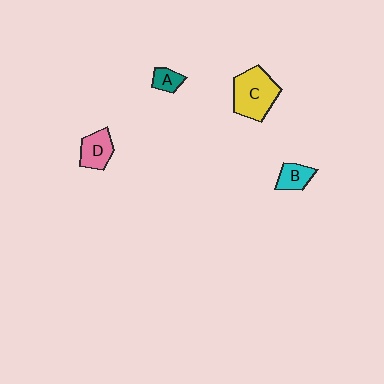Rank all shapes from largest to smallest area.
From largest to smallest: C (yellow), D (pink), B (cyan), A (teal).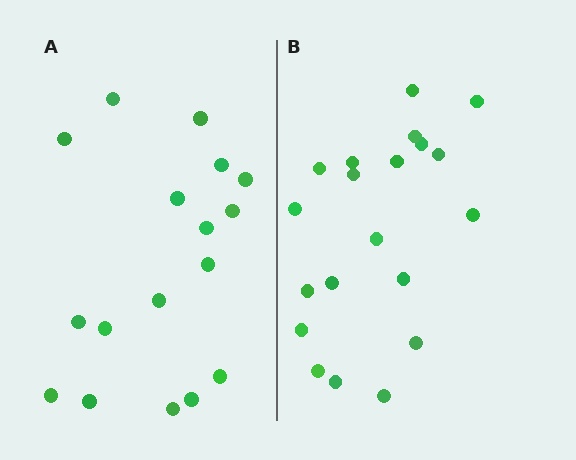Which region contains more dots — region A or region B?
Region B (the right region) has more dots.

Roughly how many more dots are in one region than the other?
Region B has just a few more — roughly 2 or 3 more dots than region A.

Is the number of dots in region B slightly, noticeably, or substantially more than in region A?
Region B has only slightly more — the two regions are fairly close. The ratio is roughly 1.2 to 1.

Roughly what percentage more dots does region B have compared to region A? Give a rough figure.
About 20% more.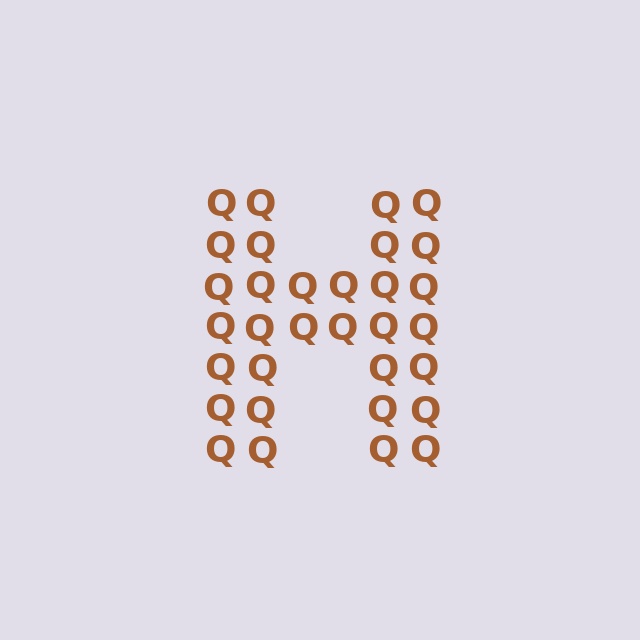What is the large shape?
The large shape is the letter H.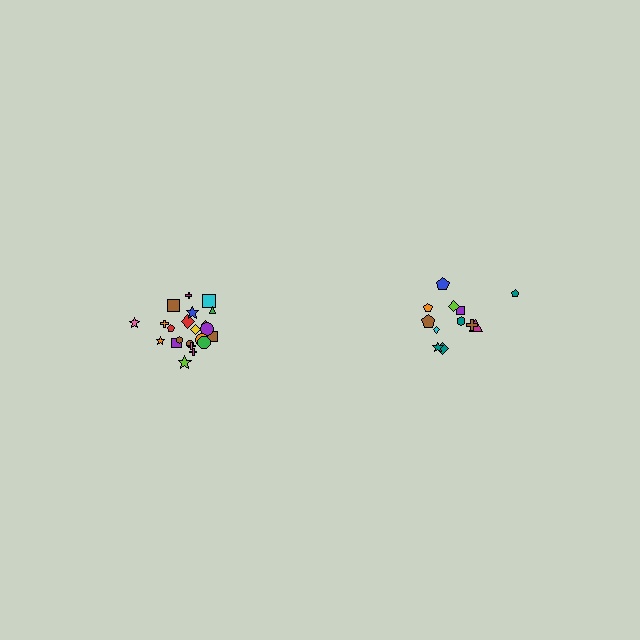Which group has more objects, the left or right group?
The left group.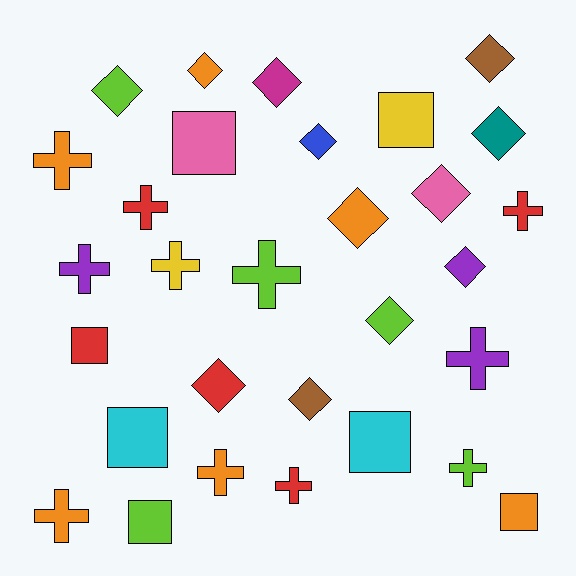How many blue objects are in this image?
There is 1 blue object.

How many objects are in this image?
There are 30 objects.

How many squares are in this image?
There are 7 squares.